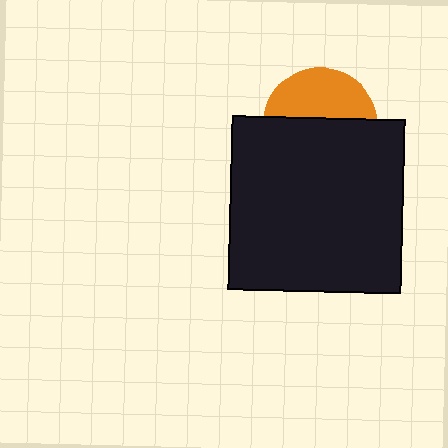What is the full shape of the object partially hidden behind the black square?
The partially hidden object is an orange circle.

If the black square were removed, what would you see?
You would see the complete orange circle.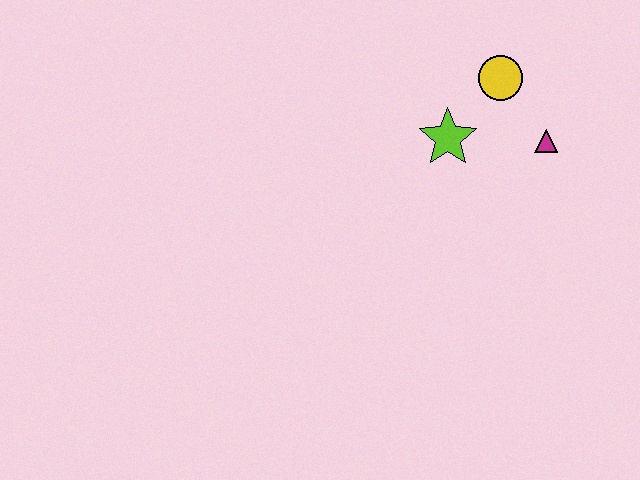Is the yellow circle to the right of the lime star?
Yes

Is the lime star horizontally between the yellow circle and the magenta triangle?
No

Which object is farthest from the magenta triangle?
The lime star is farthest from the magenta triangle.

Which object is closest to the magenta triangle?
The yellow circle is closest to the magenta triangle.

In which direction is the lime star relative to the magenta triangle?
The lime star is to the left of the magenta triangle.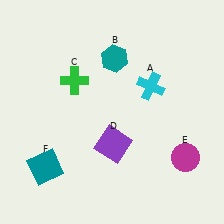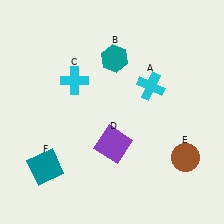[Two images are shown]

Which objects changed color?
C changed from green to cyan. E changed from magenta to brown.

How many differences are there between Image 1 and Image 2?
There are 2 differences between the two images.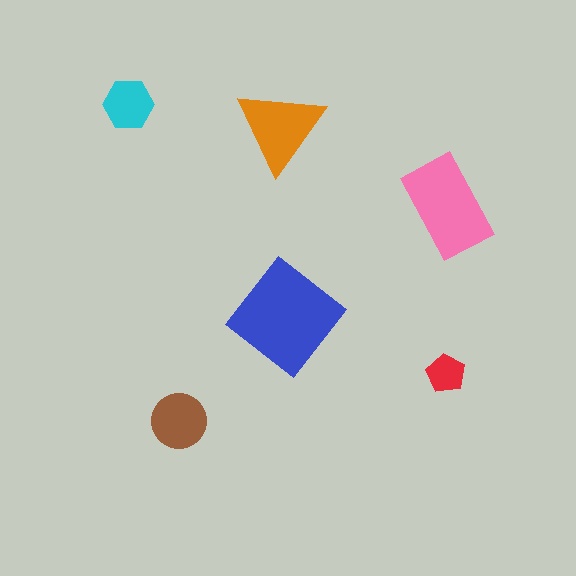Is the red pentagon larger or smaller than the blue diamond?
Smaller.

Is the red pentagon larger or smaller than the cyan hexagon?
Smaller.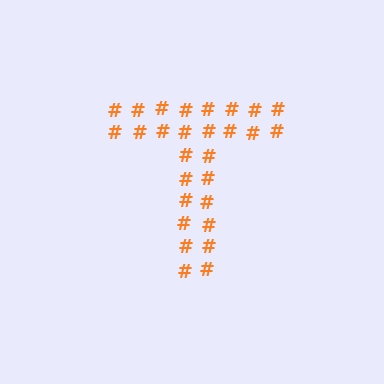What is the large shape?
The large shape is the letter T.